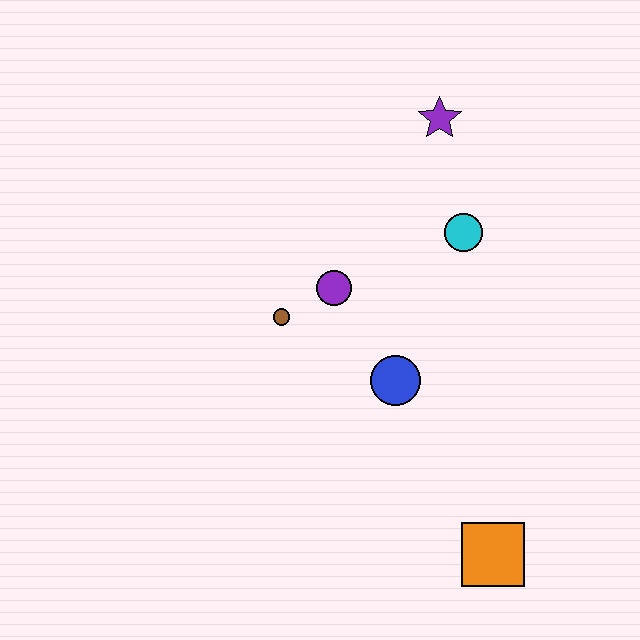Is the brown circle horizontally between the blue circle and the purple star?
No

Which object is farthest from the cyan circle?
The orange square is farthest from the cyan circle.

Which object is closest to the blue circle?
The purple circle is closest to the blue circle.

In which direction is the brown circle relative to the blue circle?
The brown circle is to the left of the blue circle.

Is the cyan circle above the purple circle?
Yes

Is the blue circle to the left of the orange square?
Yes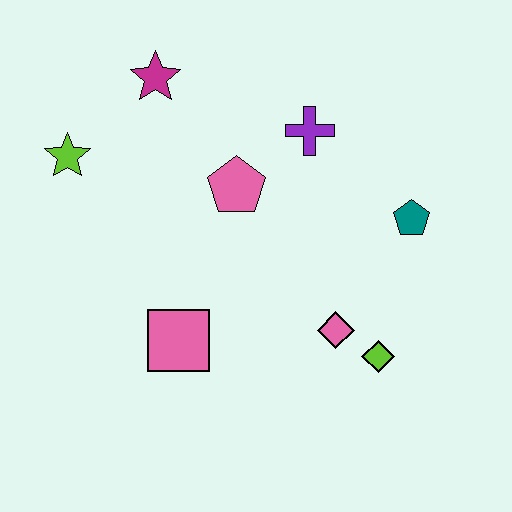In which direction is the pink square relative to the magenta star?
The pink square is below the magenta star.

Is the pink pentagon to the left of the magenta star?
No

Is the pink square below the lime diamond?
No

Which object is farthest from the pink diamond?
The lime star is farthest from the pink diamond.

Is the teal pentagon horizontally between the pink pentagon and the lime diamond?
No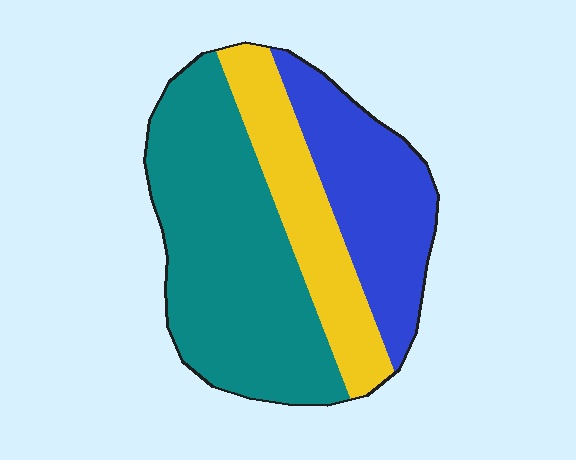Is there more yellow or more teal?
Teal.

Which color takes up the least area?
Yellow, at roughly 25%.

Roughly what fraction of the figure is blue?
Blue covers 28% of the figure.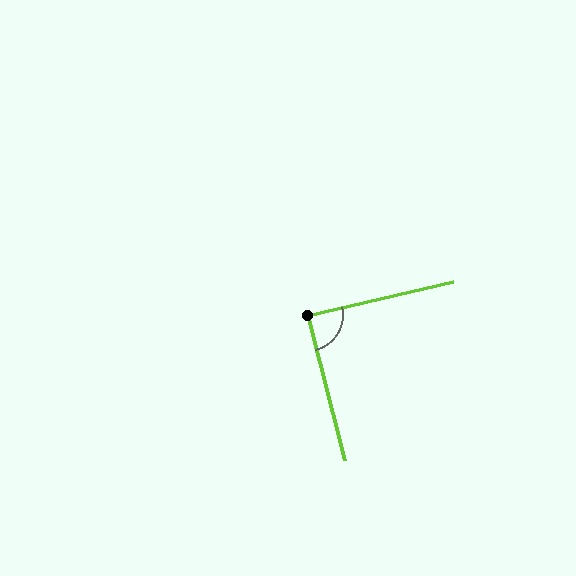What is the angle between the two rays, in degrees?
Approximately 89 degrees.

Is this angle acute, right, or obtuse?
It is approximately a right angle.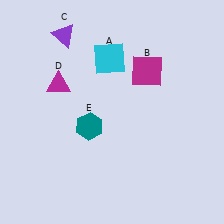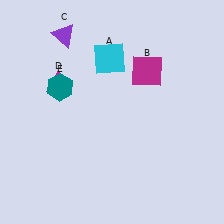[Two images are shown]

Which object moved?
The teal hexagon (E) moved up.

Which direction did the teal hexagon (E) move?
The teal hexagon (E) moved up.